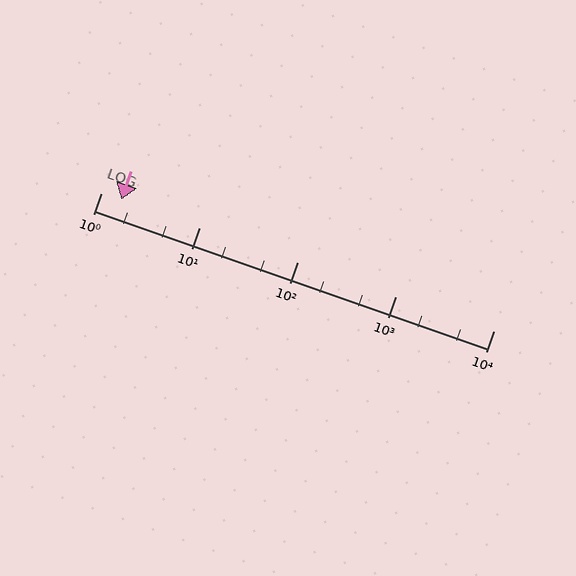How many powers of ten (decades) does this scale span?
The scale spans 4 decades, from 1 to 10000.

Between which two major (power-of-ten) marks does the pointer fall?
The pointer is between 1 and 10.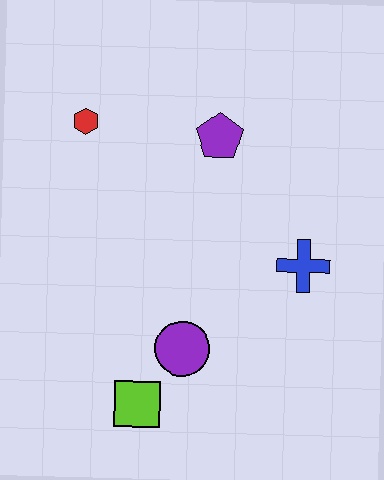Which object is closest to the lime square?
The purple circle is closest to the lime square.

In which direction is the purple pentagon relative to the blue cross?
The purple pentagon is above the blue cross.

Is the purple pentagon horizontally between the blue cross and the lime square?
Yes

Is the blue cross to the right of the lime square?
Yes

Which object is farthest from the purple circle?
The red hexagon is farthest from the purple circle.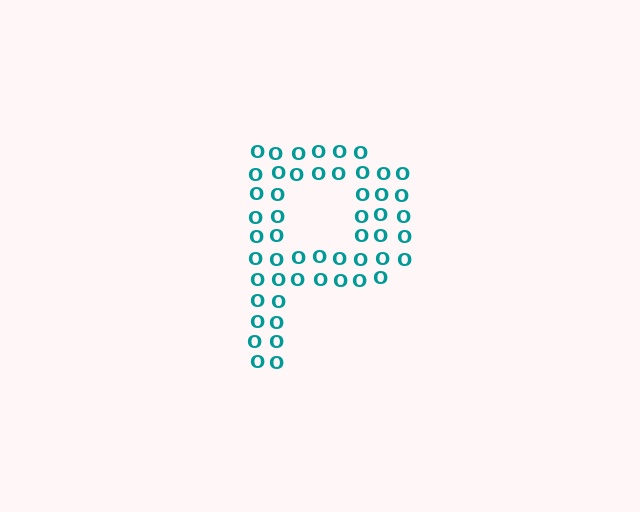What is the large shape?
The large shape is the letter P.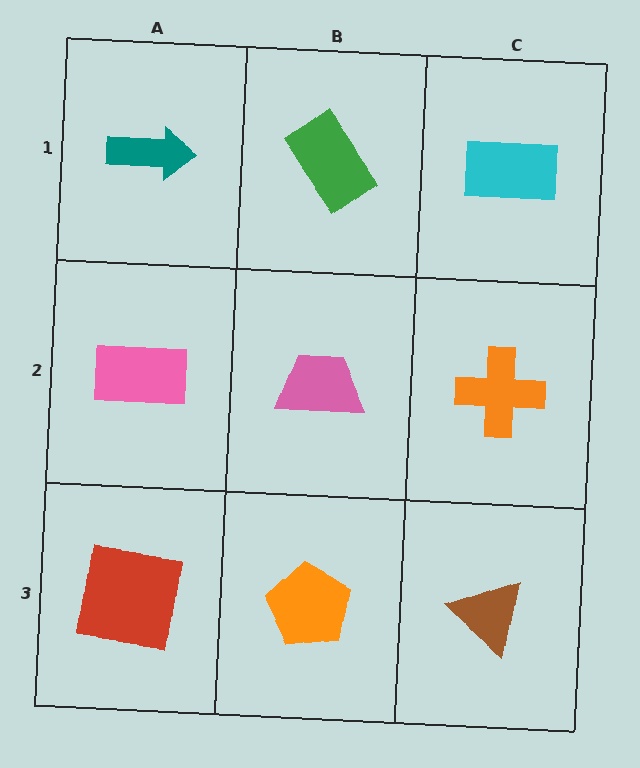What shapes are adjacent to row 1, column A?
A pink rectangle (row 2, column A), a green rectangle (row 1, column B).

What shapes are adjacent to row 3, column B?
A pink trapezoid (row 2, column B), a red square (row 3, column A), a brown triangle (row 3, column C).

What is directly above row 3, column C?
An orange cross.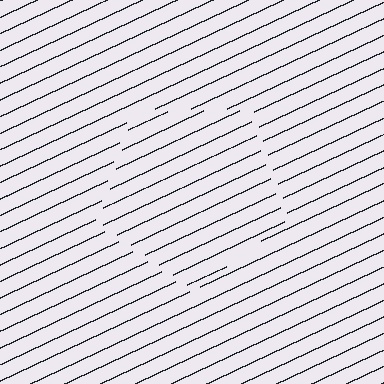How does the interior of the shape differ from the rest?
The interior of the shape contains the same grating, shifted by half a period — the contour is defined by the phase discontinuity where line-ends from the inner and outer gratings abut.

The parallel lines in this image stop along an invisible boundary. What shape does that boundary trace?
An illusory pentagon. The interior of the shape contains the same grating, shifted by half a period — the contour is defined by the phase discontinuity where line-ends from the inner and outer gratings abut.